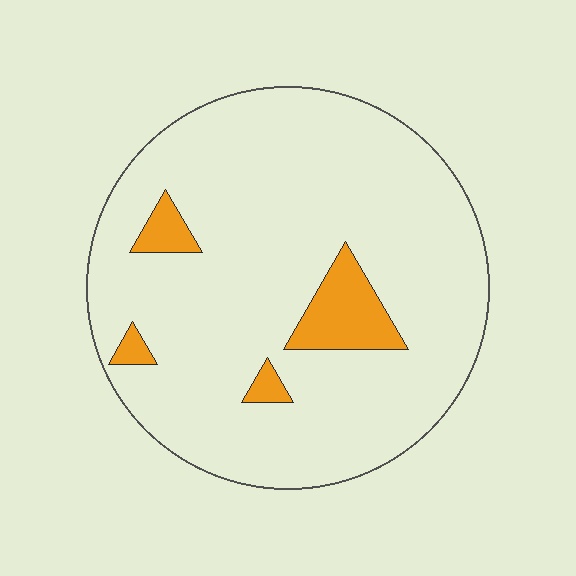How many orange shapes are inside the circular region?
4.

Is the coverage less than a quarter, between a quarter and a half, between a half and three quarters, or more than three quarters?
Less than a quarter.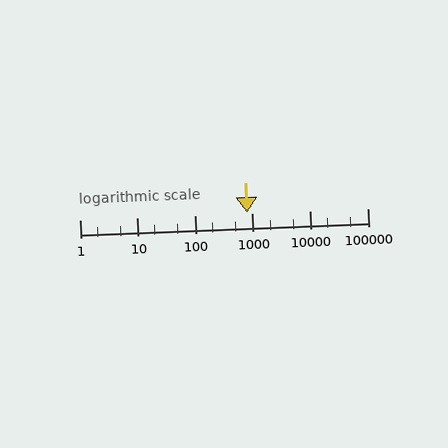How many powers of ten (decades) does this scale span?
The scale spans 5 decades, from 1 to 100000.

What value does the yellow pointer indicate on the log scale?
The pointer indicates approximately 800.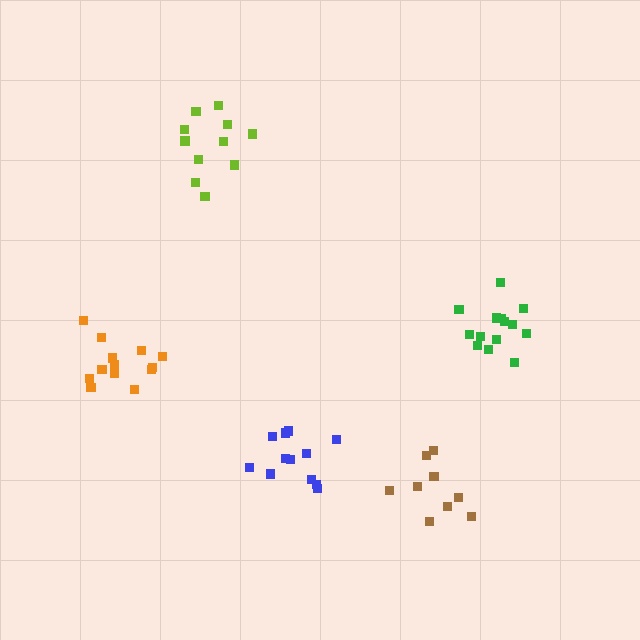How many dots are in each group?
Group 1: 12 dots, Group 2: 14 dots, Group 3: 11 dots, Group 4: 9 dots, Group 5: 13 dots (59 total).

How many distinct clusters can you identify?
There are 5 distinct clusters.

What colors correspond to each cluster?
The clusters are colored: blue, green, lime, brown, orange.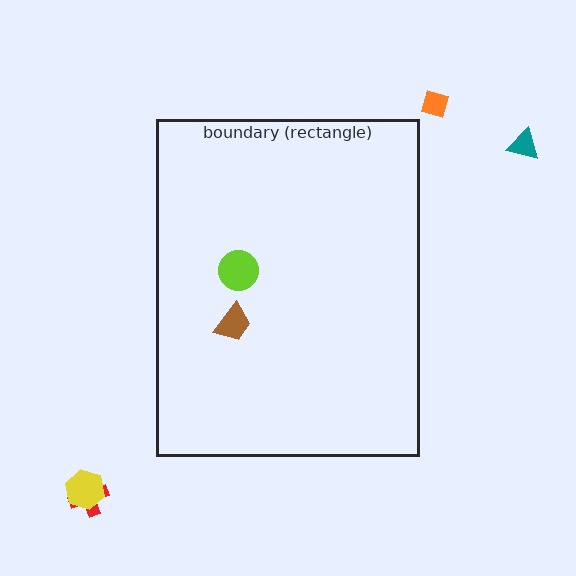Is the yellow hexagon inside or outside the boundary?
Outside.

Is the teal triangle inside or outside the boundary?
Outside.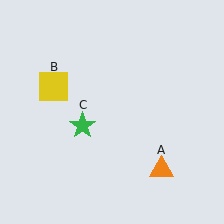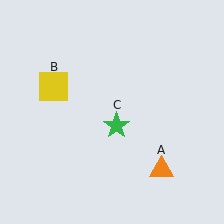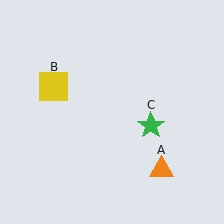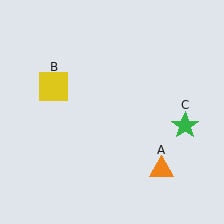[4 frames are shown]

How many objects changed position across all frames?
1 object changed position: green star (object C).